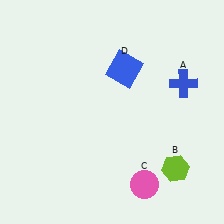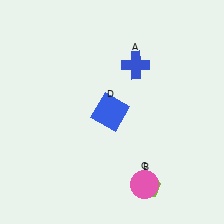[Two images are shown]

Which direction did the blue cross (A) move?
The blue cross (A) moved left.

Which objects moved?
The objects that moved are: the blue cross (A), the lime hexagon (B), the blue square (D).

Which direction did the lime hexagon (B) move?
The lime hexagon (B) moved left.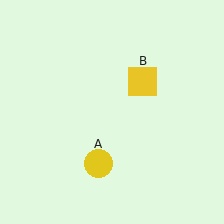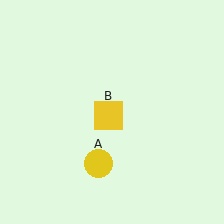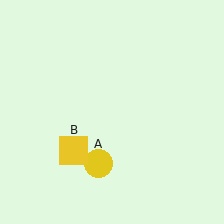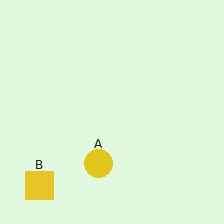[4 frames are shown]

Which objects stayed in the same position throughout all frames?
Yellow circle (object A) remained stationary.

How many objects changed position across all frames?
1 object changed position: yellow square (object B).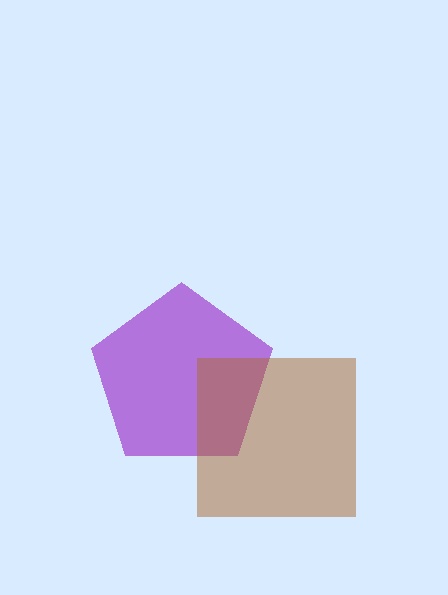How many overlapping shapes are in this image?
There are 2 overlapping shapes in the image.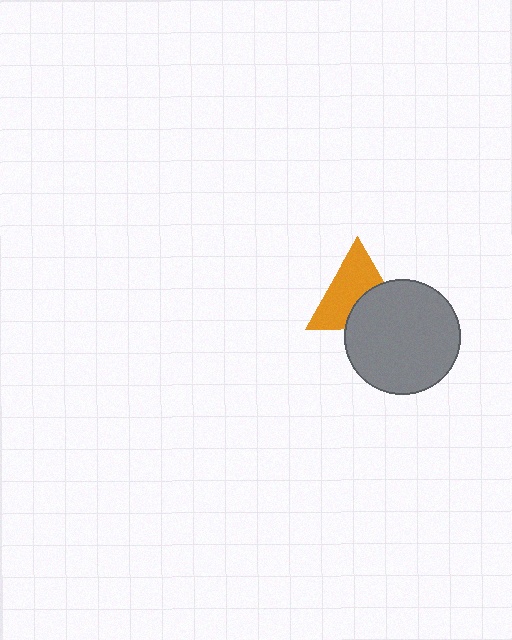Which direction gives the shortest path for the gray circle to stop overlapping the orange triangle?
Moving down gives the shortest separation.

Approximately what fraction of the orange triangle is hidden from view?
Roughly 39% of the orange triangle is hidden behind the gray circle.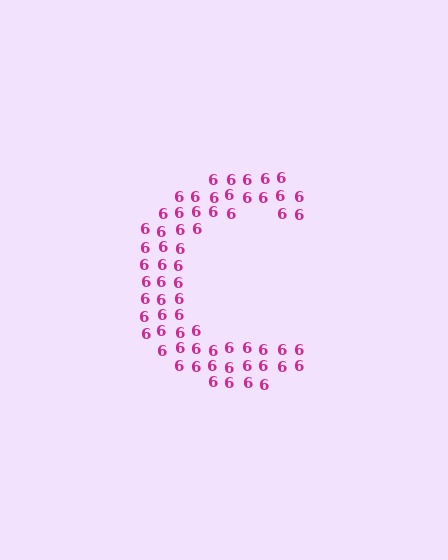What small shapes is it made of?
It is made of small digit 6's.